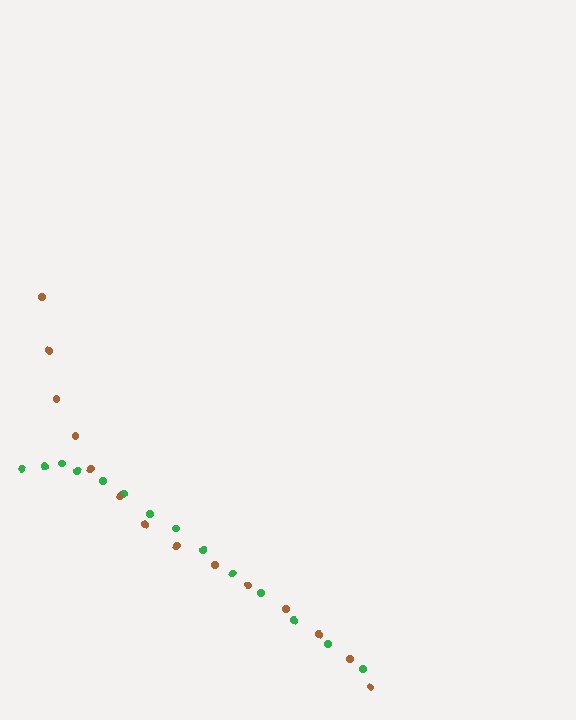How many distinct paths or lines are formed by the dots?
There are 2 distinct paths.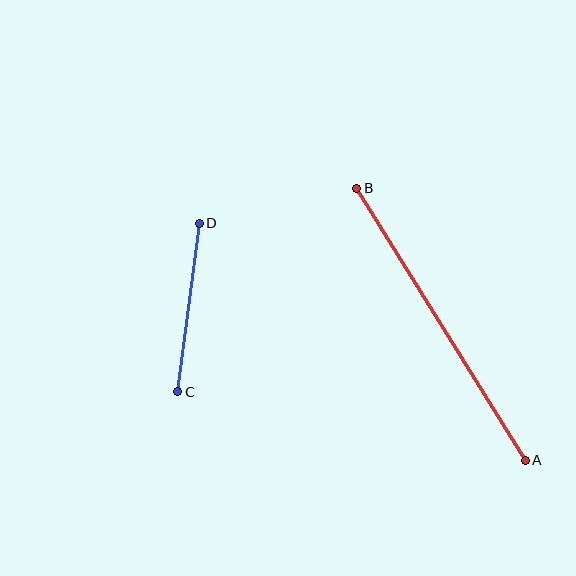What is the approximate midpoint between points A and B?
The midpoint is at approximately (441, 324) pixels.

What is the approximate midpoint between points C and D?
The midpoint is at approximately (189, 308) pixels.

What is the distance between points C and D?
The distance is approximately 170 pixels.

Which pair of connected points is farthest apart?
Points A and B are farthest apart.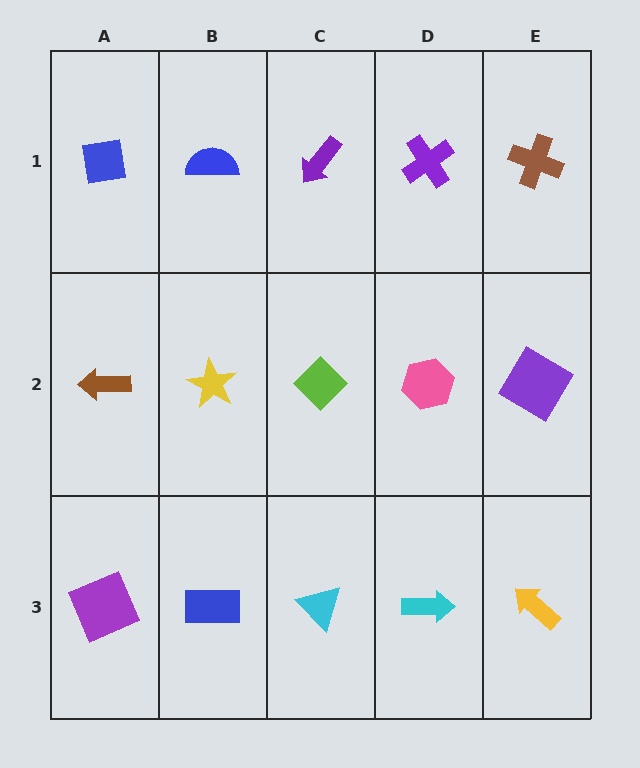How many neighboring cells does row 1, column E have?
2.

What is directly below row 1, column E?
A purple diamond.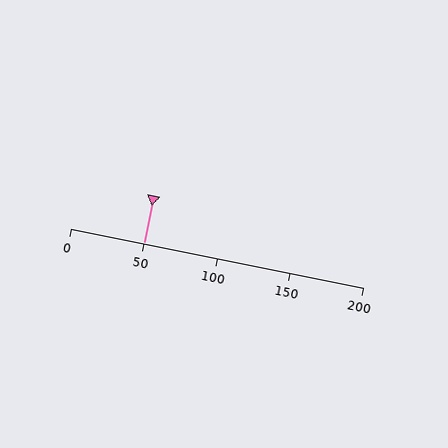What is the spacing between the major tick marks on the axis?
The major ticks are spaced 50 apart.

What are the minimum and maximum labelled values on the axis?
The axis runs from 0 to 200.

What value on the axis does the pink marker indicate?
The marker indicates approximately 50.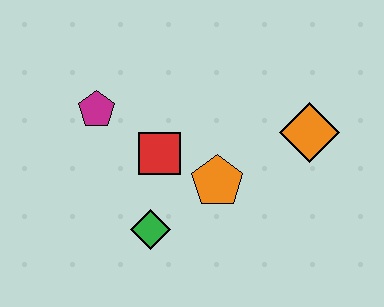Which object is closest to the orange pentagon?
The red square is closest to the orange pentagon.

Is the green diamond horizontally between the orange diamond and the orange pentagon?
No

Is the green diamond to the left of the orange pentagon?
Yes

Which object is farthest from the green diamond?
The orange diamond is farthest from the green diamond.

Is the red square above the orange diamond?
No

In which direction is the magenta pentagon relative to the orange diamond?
The magenta pentagon is to the left of the orange diamond.